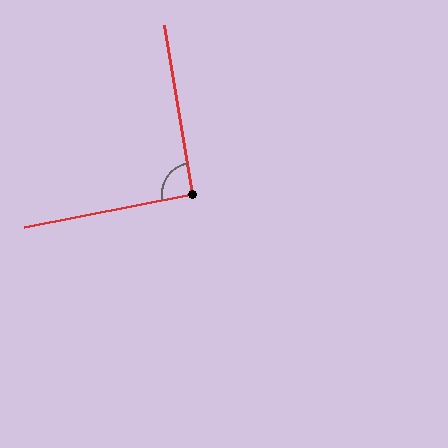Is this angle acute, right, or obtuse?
It is approximately a right angle.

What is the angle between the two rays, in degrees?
Approximately 92 degrees.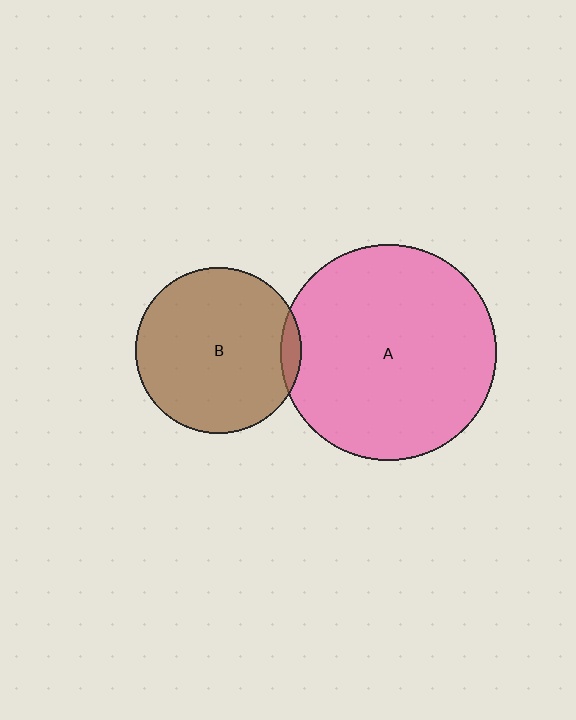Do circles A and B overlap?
Yes.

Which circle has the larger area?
Circle A (pink).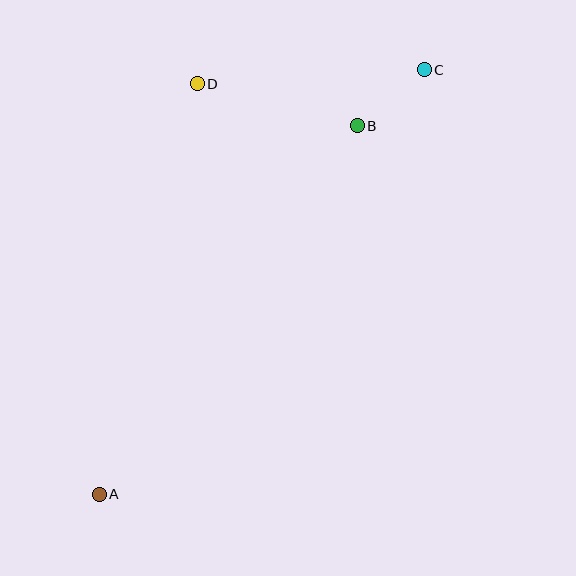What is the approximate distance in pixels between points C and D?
The distance between C and D is approximately 227 pixels.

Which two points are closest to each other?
Points B and C are closest to each other.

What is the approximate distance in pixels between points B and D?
The distance between B and D is approximately 165 pixels.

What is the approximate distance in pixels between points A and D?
The distance between A and D is approximately 422 pixels.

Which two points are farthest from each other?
Points A and C are farthest from each other.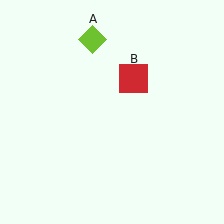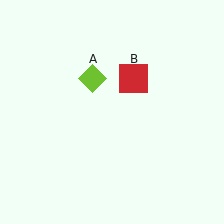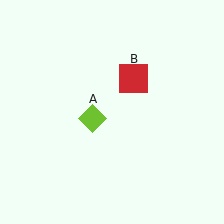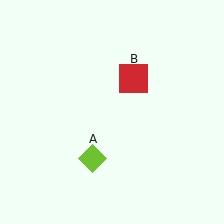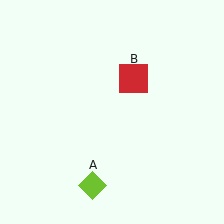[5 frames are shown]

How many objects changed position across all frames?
1 object changed position: lime diamond (object A).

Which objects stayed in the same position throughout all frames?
Red square (object B) remained stationary.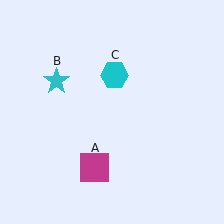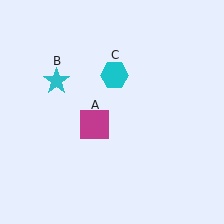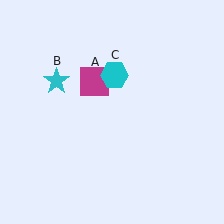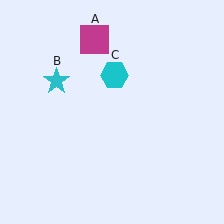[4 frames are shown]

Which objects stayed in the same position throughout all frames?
Cyan star (object B) and cyan hexagon (object C) remained stationary.